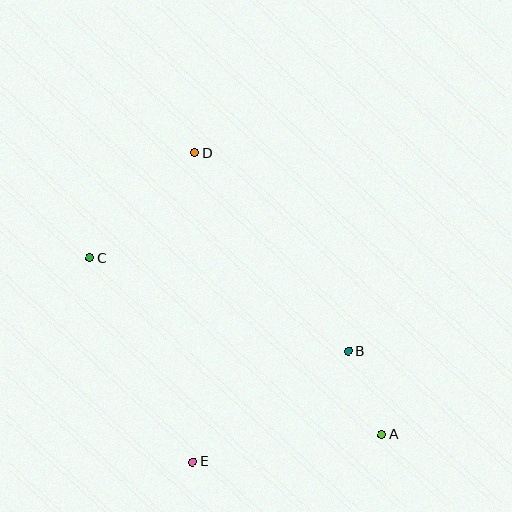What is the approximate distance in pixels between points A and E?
The distance between A and E is approximately 191 pixels.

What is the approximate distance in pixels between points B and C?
The distance between B and C is approximately 275 pixels.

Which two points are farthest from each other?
Points A and C are farthest from each other.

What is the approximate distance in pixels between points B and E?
The distance between B and E is approximately 191 pixels.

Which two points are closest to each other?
Points A and B are closest to each other.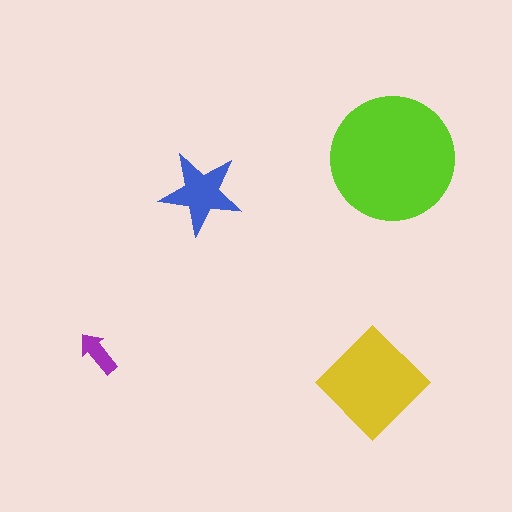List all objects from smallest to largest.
The purple arrow, the blue star, the yellow diamond, the lime circle.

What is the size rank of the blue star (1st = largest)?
3rd.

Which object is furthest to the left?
The purple arrow is leftmost.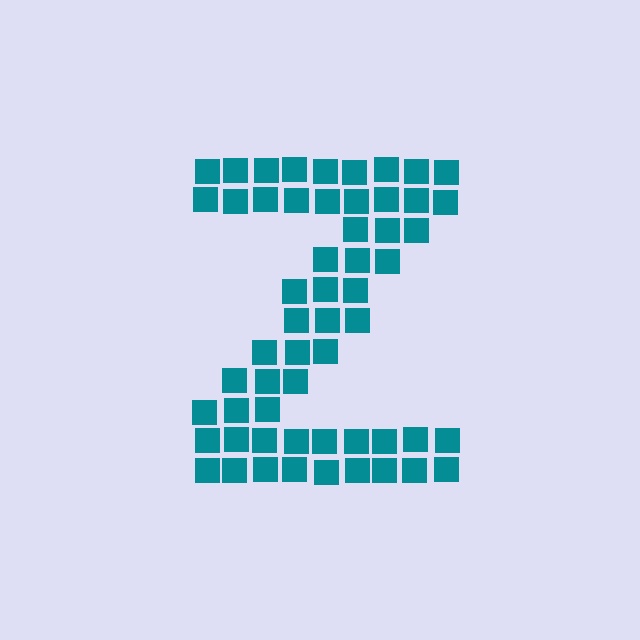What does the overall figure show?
The overall figure shows the letter Z.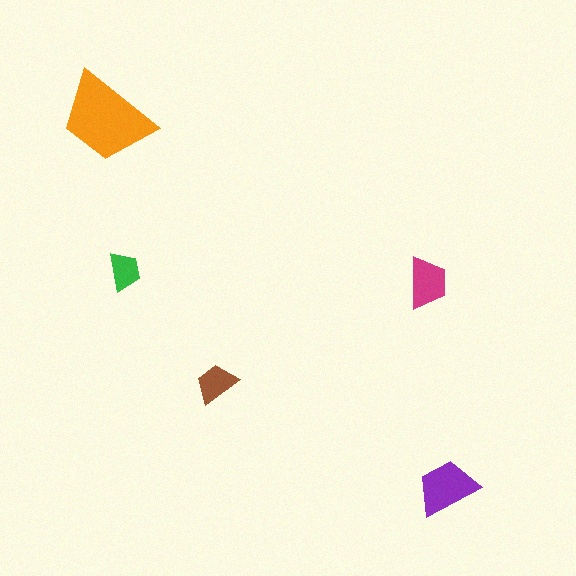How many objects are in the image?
There are 5 objects in the image.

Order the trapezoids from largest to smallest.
the orange one, the purple one, the magenta one, the brown one, the green one.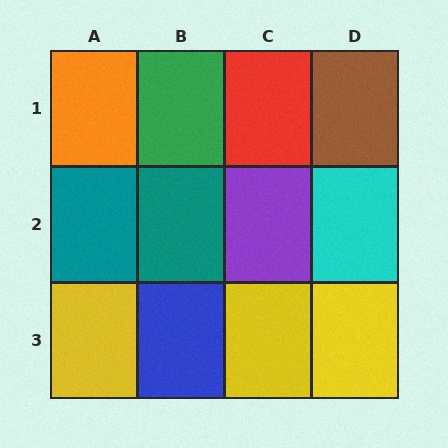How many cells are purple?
1 cell is purple.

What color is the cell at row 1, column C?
Red.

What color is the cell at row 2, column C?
Purple.